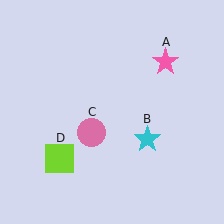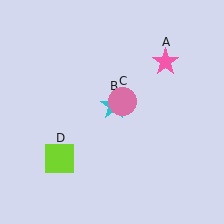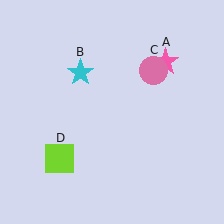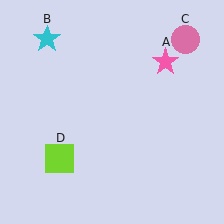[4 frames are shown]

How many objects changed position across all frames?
2 objects changed position: cyan star (object B), pink circle (object C).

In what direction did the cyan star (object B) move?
The cyan star (object B) moved up and to the left.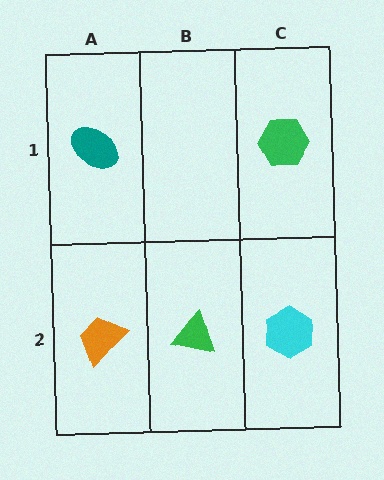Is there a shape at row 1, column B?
No, that cell is empty.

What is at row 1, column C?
A green hexagon.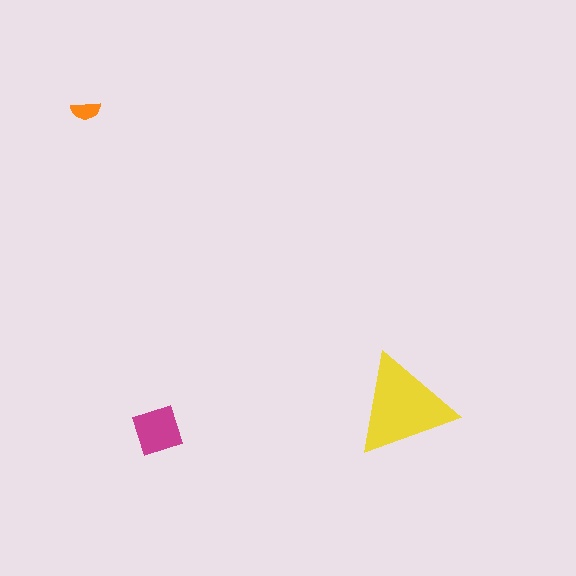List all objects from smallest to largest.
The orange semicircle, the magenta diamond, the yellow triangle.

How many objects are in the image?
There are 3 objects in the image.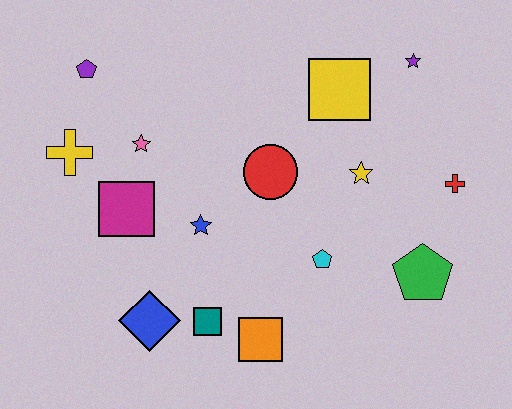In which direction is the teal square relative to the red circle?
The teal square is below the red circle.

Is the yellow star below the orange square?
No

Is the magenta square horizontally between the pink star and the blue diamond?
No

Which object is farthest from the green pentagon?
The purple pentagon is farthest from the green pentagon.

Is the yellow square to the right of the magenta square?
Yes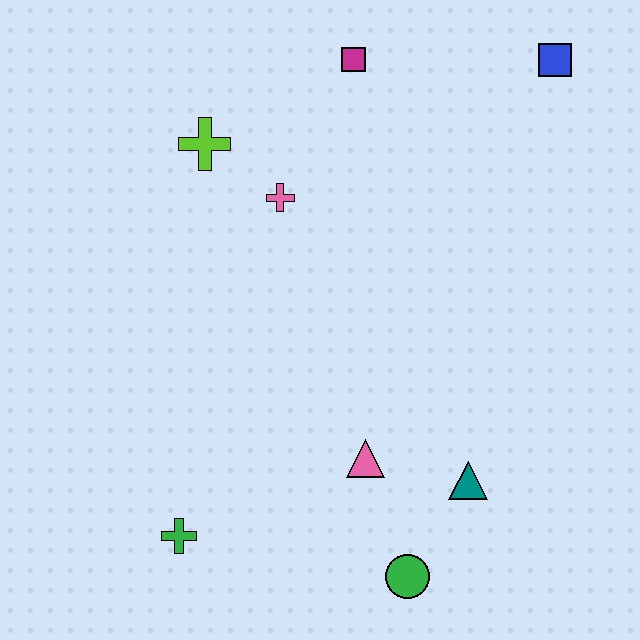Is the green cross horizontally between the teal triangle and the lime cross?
No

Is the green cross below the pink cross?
Yes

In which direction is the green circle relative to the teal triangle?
The green circle is below the teal triangle.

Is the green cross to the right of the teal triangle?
No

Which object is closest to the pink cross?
The lime cross is closest to the pink cross.